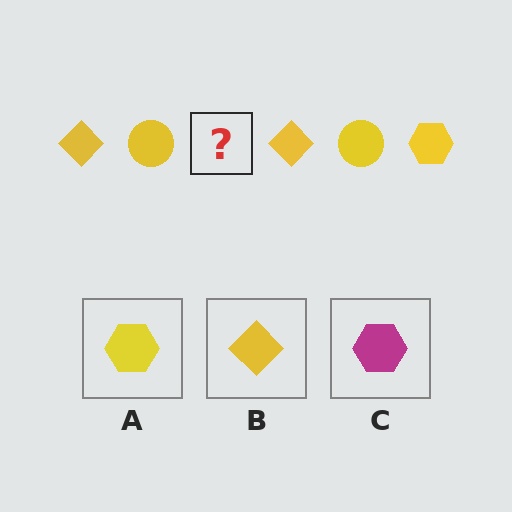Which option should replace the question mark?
Option A.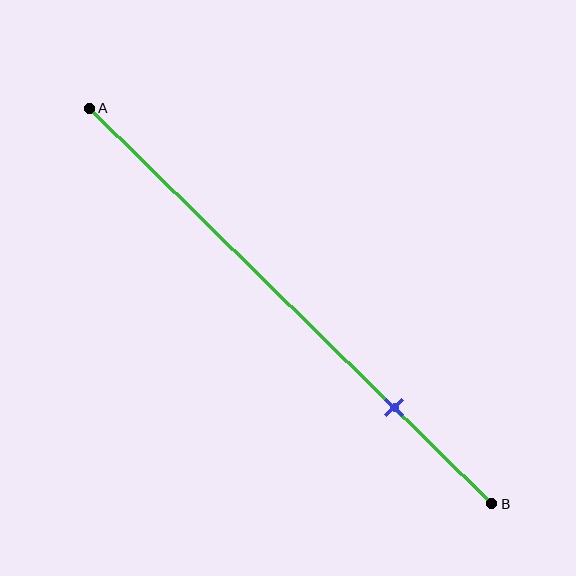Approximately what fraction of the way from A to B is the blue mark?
The blue mark is approximately 75% of the way from A to B.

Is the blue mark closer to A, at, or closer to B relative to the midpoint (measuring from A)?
The blue mark is closer to point B than the midpoint of segment AB.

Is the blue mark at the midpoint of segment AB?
No, the mark is at about 75% from A, not at the 50% midpoint.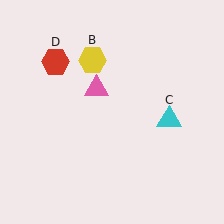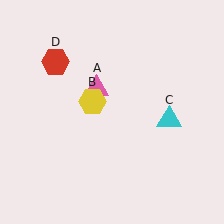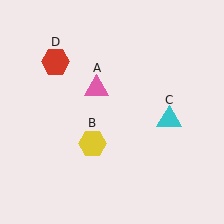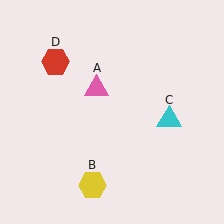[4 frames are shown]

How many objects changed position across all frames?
1 object changed position: yellow hexagon (object B).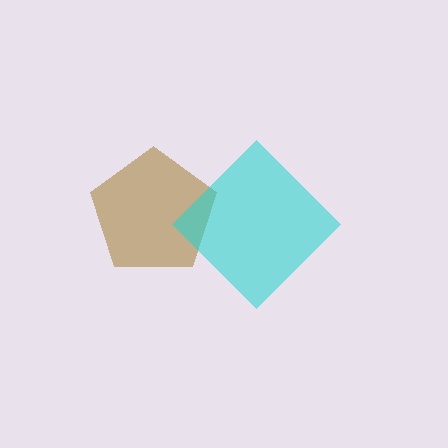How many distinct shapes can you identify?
There are 2 distinct shapes: a brown pentagon, a cyan diamond.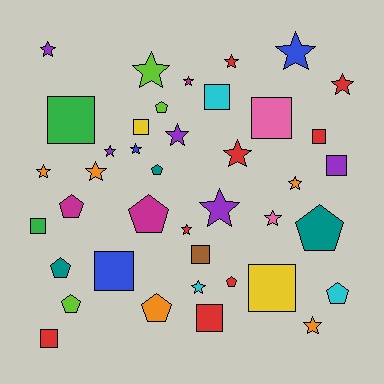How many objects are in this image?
There are 40 objects.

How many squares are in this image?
There are 12 squares.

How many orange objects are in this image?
There are 5 orange objects.